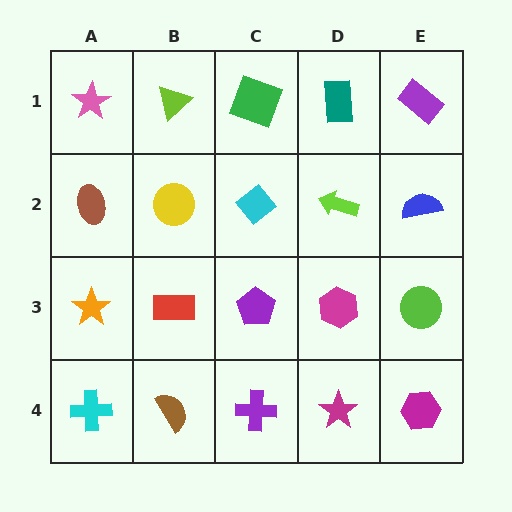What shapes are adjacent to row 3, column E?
A blue semicircle (row 2, column E), a magenta hexagon (row 4, column E), a magenta hexagon (row 3, column D).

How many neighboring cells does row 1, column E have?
2.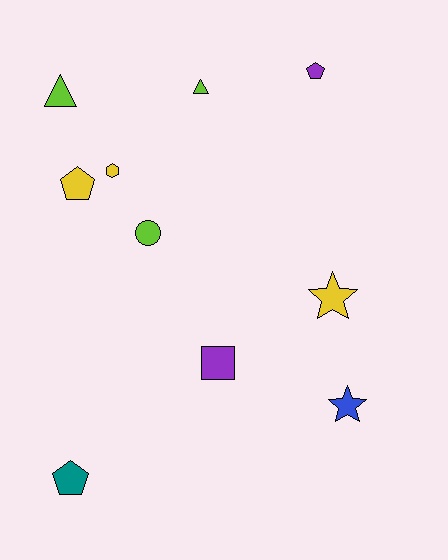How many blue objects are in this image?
There is 1 blue object.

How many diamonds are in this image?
There are no diamonds.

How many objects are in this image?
There are 10 objects.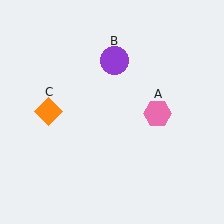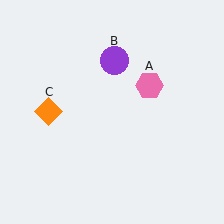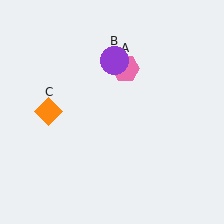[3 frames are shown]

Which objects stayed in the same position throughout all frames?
Purple circle (object B) and orange diamond (object C) remained stationary.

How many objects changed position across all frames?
1 object changed position: pink hexagon (object A).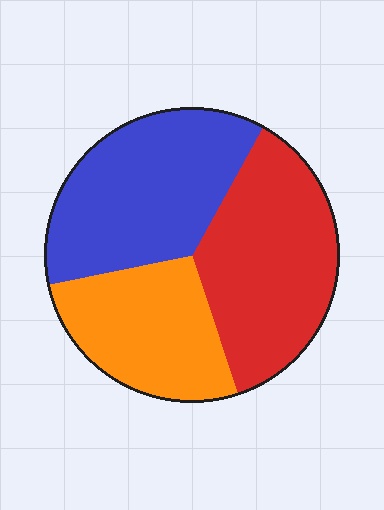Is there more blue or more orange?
Blue.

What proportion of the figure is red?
Red covers 37% of the figure.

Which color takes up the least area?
Orange, at roughly 25%.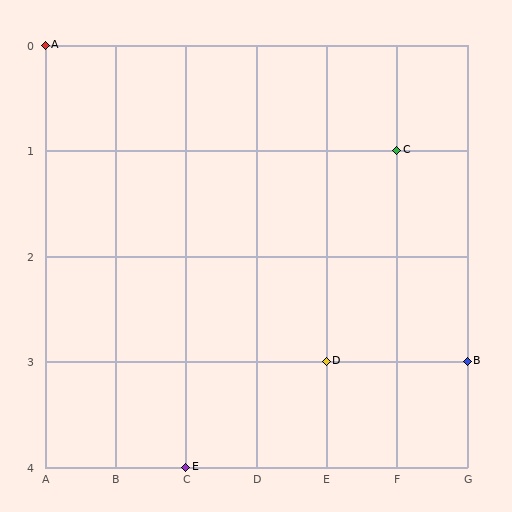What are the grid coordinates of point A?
Point A is at grid coordinates (A, 0).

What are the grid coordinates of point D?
Point D is at grid coordinates (E, 3).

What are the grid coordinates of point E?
Point E is at grid coordinates (C, 4).